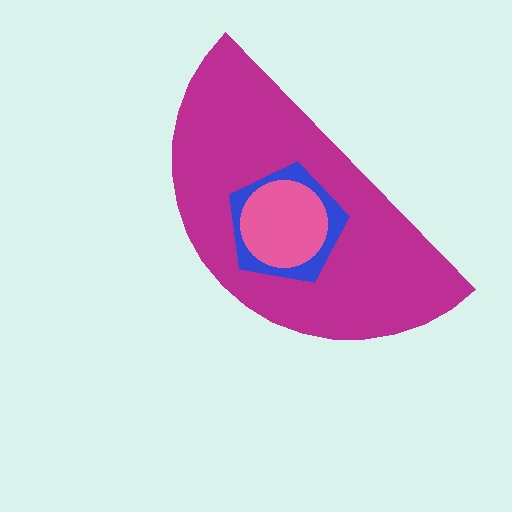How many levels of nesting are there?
3.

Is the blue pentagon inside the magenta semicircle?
Yes.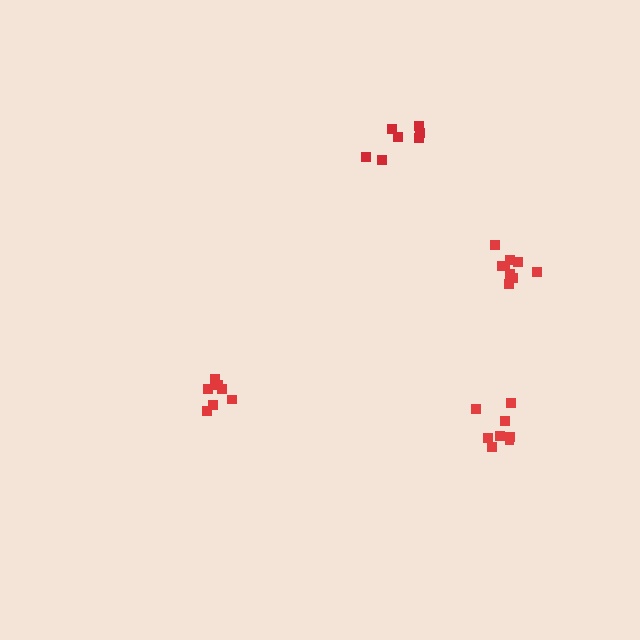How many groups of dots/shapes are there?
There are 4 groups.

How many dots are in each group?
Group 1: 8 dots, Group 2: 8 dots, Group 3: 7 dots, Group 4: 9 dots (32 total).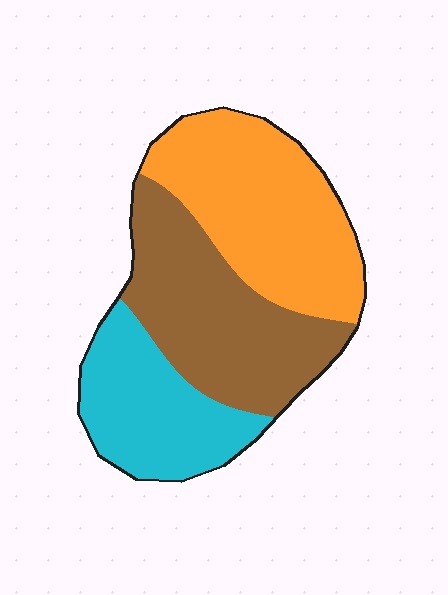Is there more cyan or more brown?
Brown.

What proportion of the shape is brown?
Brown covers roughly 35% of the shape.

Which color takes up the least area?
Cyan, at roughly 25%.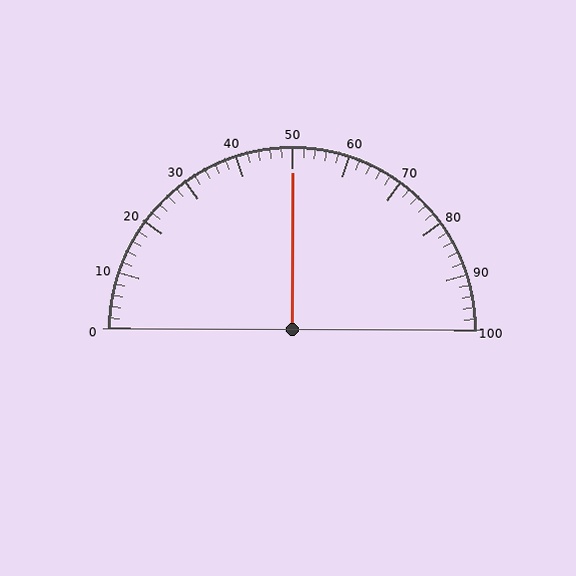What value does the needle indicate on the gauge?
The needle indicates approximately 50.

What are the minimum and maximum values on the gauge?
The gauge ranges from 0 to 100.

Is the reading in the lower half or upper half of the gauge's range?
The reading is in the upper half of the range (0 to 100).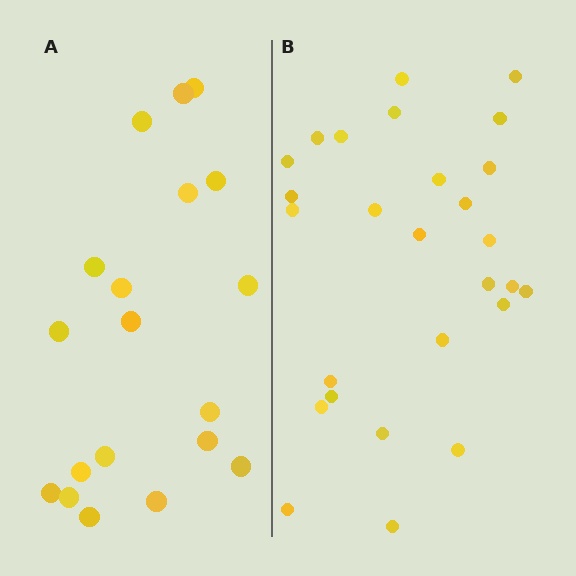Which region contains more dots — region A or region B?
Region B (the right region) has more dots.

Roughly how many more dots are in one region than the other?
Region B has roughly 8 or so more dots than region A.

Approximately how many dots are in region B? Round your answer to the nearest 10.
About 30 dots. (The exact count is 27, which rounds to 30.)